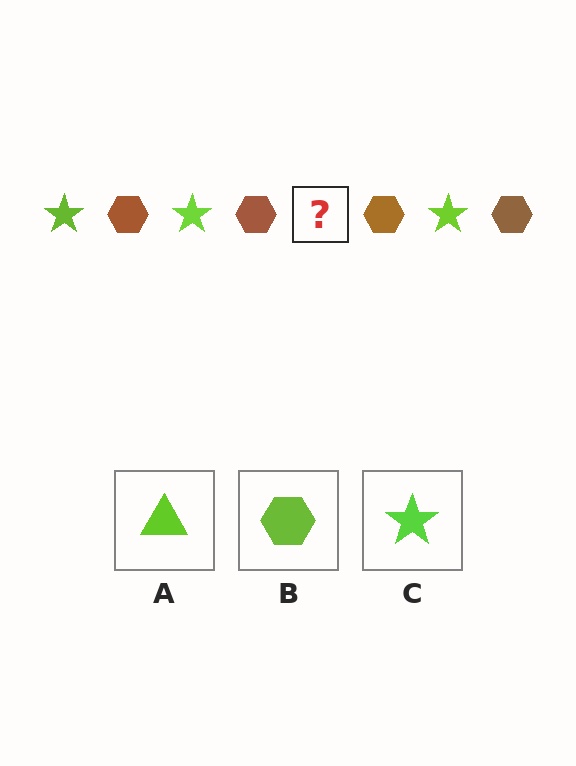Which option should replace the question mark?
Option C.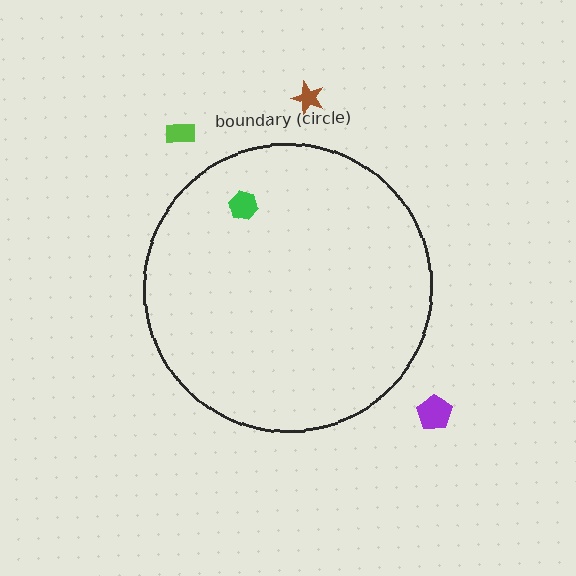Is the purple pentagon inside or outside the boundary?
Outside.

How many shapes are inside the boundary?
1 inside, 3 outside.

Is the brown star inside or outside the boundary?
Outside.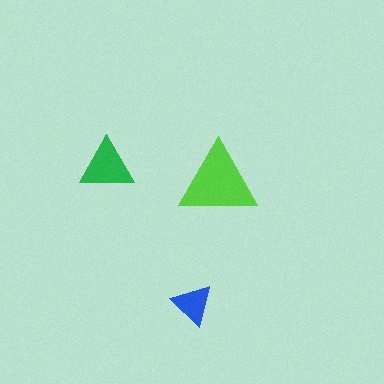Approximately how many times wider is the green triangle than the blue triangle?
About 1.5 times wider.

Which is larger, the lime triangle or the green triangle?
The lime one.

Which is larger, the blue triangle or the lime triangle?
The lime one.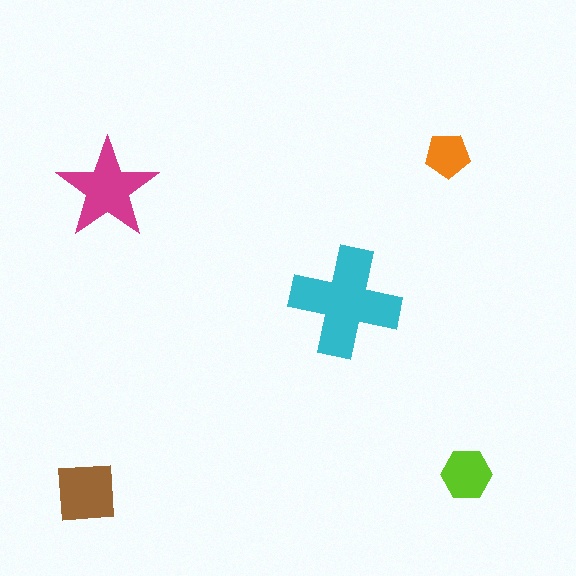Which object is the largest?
The cyan cross.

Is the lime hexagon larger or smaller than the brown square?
Smaller.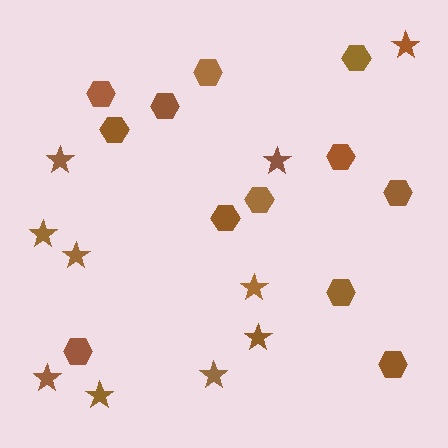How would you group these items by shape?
There are 2 groups: one group of hexagons (12) and one group of stars (10).